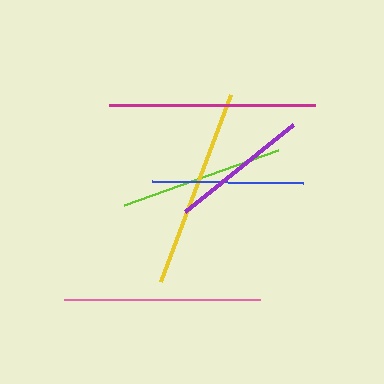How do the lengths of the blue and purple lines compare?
The blue and purple lines are approximately the same length.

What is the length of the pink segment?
The pink segment is approximately 196 pixels long.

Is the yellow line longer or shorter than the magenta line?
The magenta line is longer than the yellow line.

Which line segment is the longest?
The magenta line is the longest at approximately 207 pixels.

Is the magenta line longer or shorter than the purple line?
The magenta line is longer than the purple line.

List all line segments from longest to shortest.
From longest to shortest: magenta, yellow, pink, lime, blue, purple.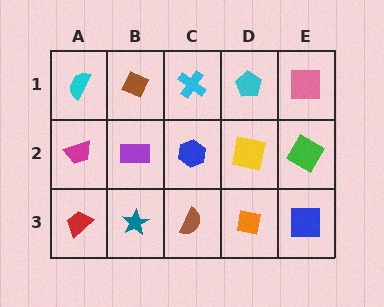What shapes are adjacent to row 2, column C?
A cyan cross (row 1, column C), a brown semicircle (row 3, column C), a purple rectangle (row 2, column B), a yellow square (row 2, column D).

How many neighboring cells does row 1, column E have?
2.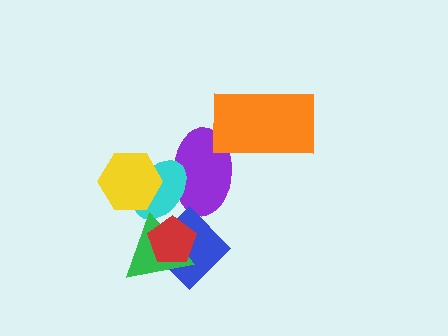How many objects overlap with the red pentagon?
3 objects overlap with the red pentagon.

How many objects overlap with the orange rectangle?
1 object overlaps with the orange rectangle.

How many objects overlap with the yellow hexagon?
1 object overlaps with the yellow hexagon.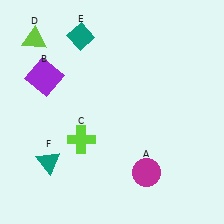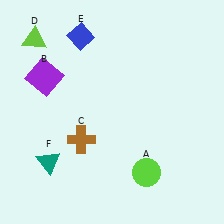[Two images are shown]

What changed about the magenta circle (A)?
In Image 1, A is magenta. In Image 2, it changed to lime.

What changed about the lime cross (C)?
In Image 1, C is lime. In Image 2, it changed to brown.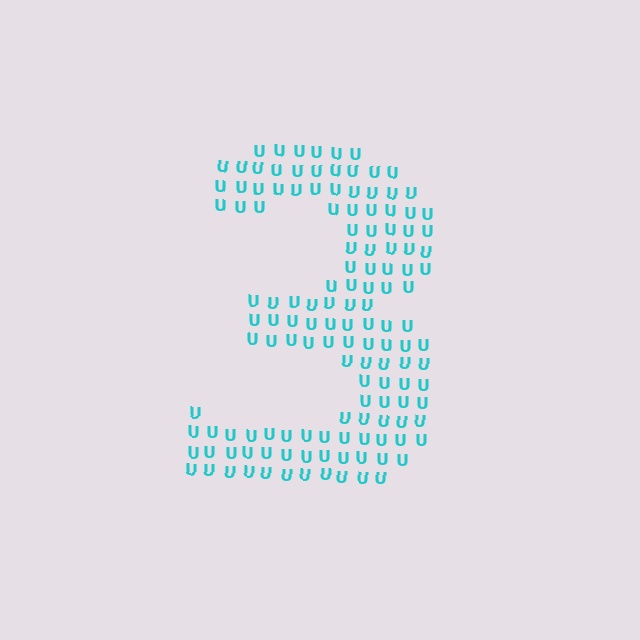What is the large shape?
The large shape is the digit 3.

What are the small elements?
The small elements are letter U's.